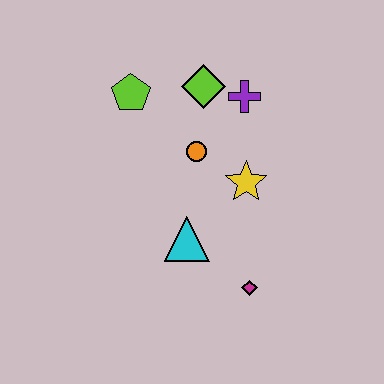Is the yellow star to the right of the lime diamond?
Yes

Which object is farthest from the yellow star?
The lime pentagon is farthest from the yellow star.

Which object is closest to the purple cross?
The lime diamond is closest to the purple cross.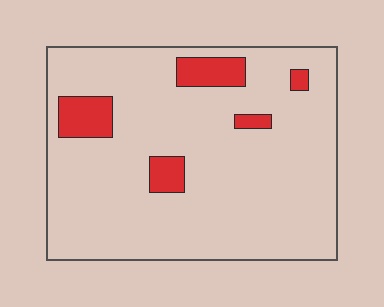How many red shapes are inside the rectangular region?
5.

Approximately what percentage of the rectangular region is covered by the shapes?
Approximately 10%.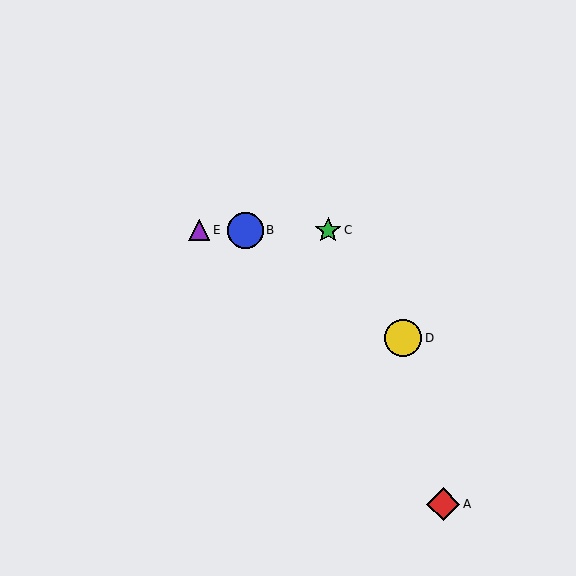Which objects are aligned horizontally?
Objects B, C, E are aligned horizontally.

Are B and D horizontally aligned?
No, B is at y≈230 and D is at y≈338.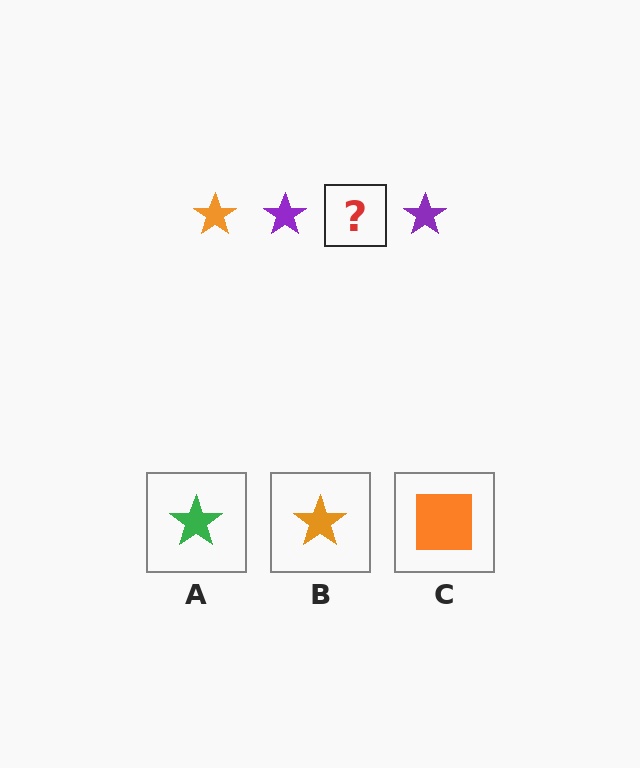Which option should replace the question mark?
Option B.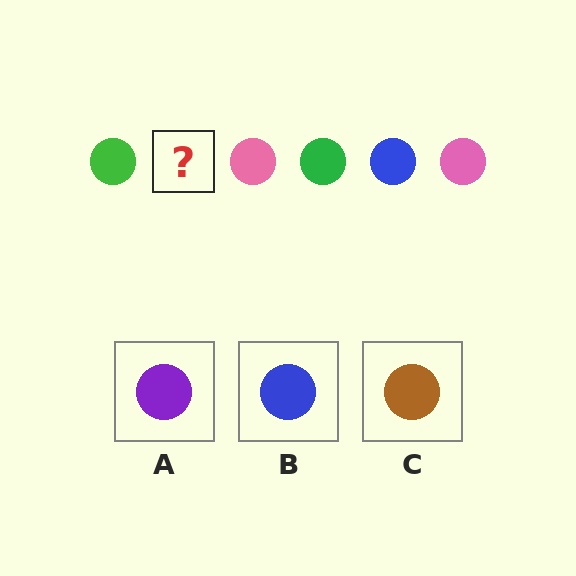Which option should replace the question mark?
Option B.